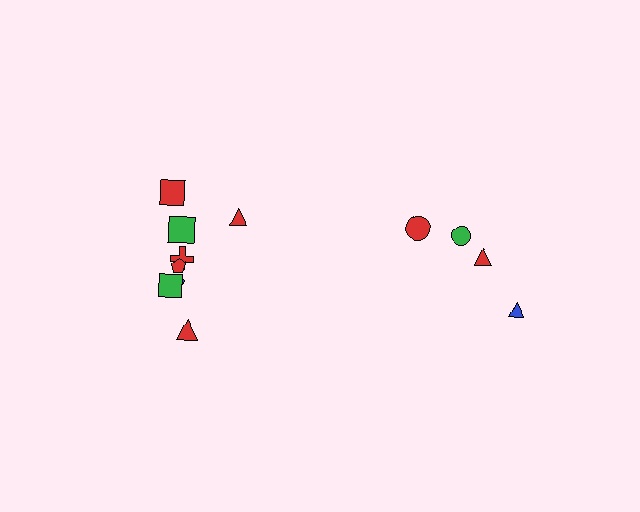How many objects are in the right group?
There are 4 objects.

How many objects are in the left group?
There are 8 objects.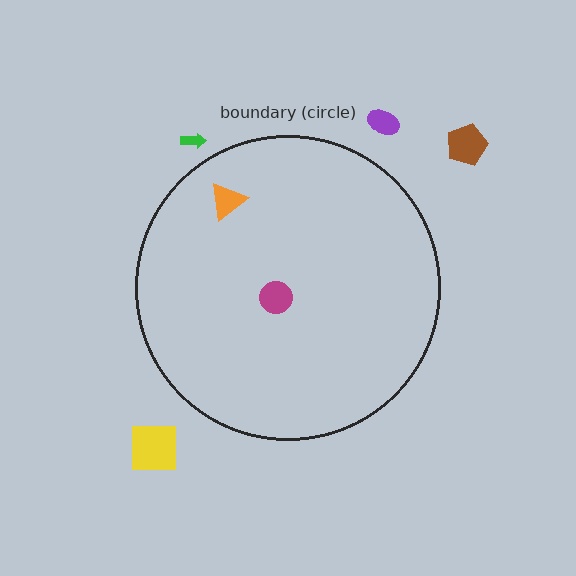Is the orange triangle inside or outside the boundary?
Inside.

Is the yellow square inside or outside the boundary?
Outside.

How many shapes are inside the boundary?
2 inside, 4 outside.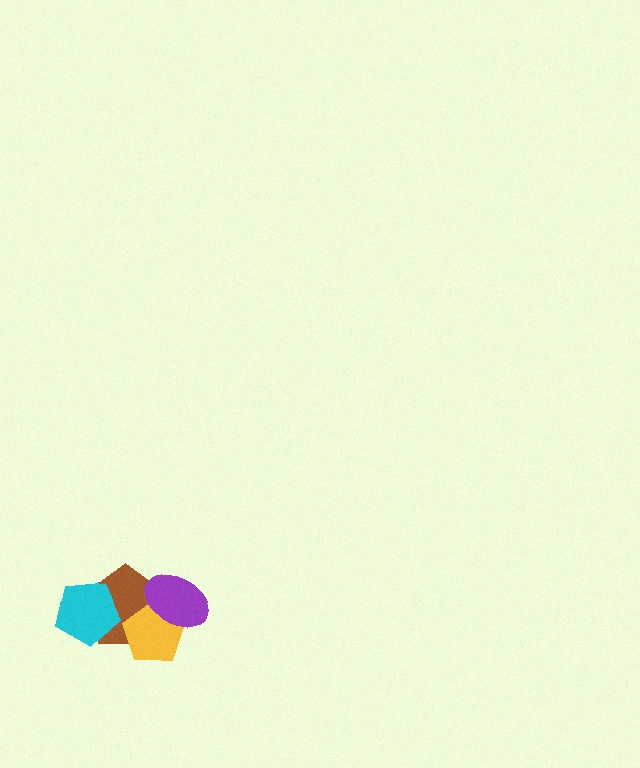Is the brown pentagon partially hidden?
Yes, it is partially covered by another shape.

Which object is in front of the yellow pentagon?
The purple ellipse is in front of the yellow pentagon.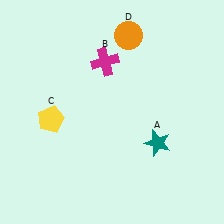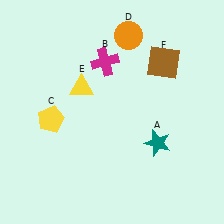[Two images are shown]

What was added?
A yellow triangle (E), a brown square (F) were added in Image 2.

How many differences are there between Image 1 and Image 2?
There are 2 differences between the two images.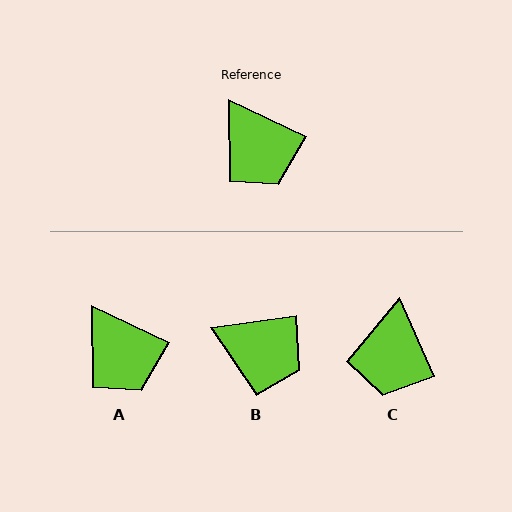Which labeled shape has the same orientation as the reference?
A.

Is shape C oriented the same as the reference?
No, it is off by about 40 degrees.